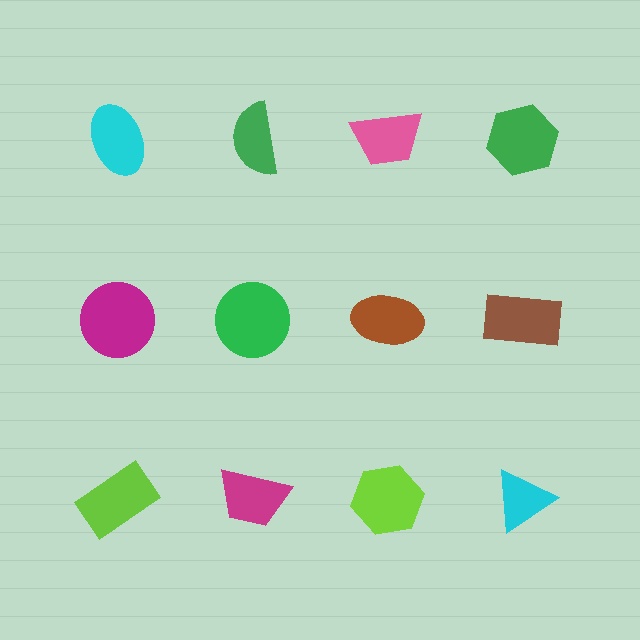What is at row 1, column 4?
A green hexagon.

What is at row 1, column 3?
A pink trapezoid.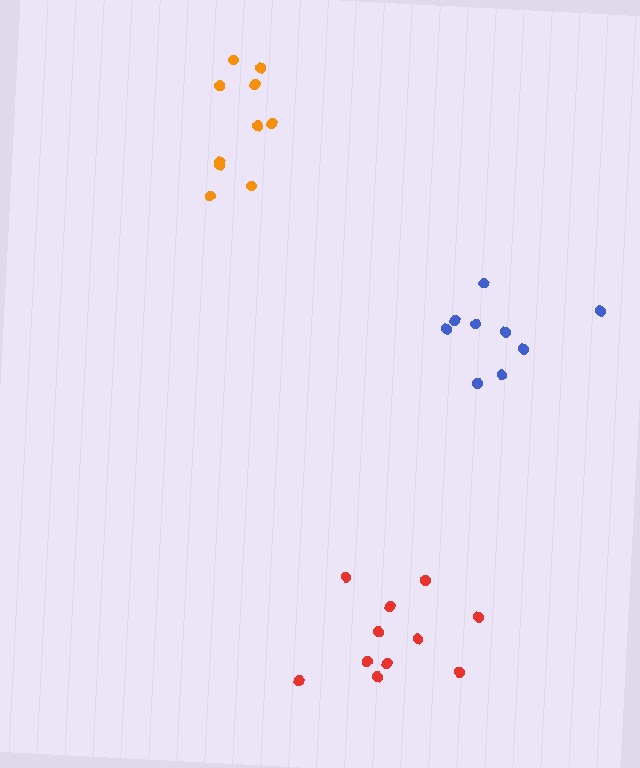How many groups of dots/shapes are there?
There are 3 groups.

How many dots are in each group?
Group 1: 10 dots, Group 2: 9 dots, Group 3: 11 dots (30 total).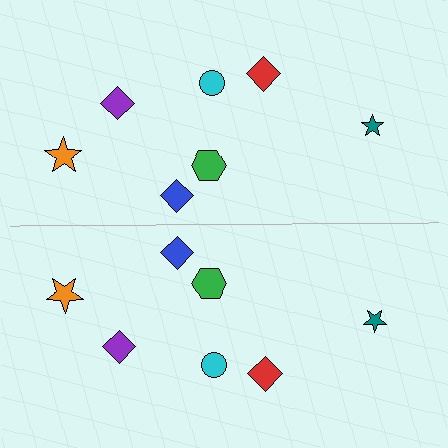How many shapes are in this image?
There are 14 shapes in this image.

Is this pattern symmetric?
Yes, this pattern has bilateral (reflection) symmetry.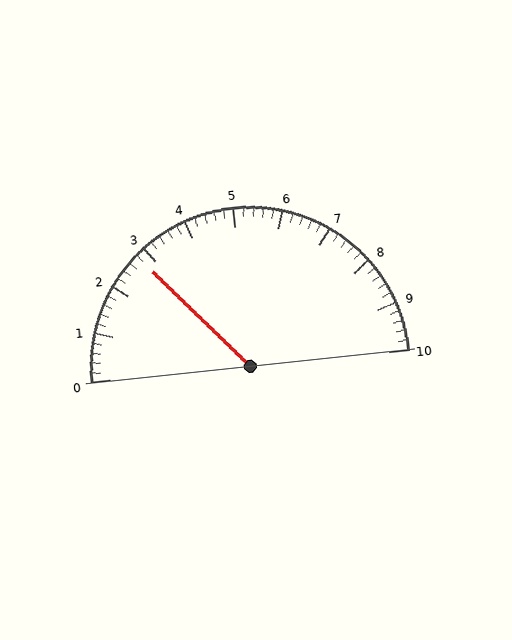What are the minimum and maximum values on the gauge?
The gauge ranges from 0 to 10.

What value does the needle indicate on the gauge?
The needle indicates approximately 2.8.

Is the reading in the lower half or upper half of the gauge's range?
The reading is in the lower half of the range (0 to 10).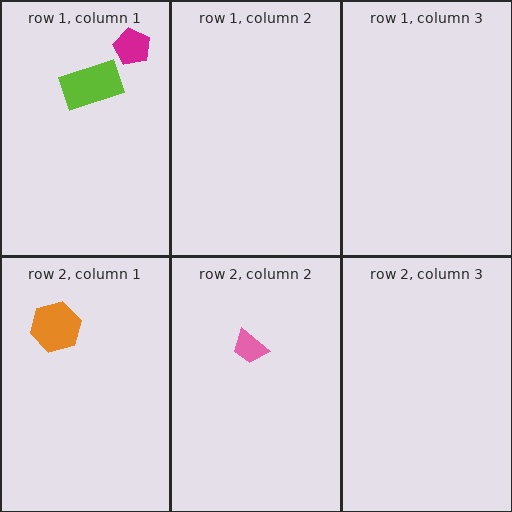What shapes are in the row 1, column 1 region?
The magenta pentagon, the lime rectangle.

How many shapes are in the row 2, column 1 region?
1.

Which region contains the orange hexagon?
The row 2, column 1 region.